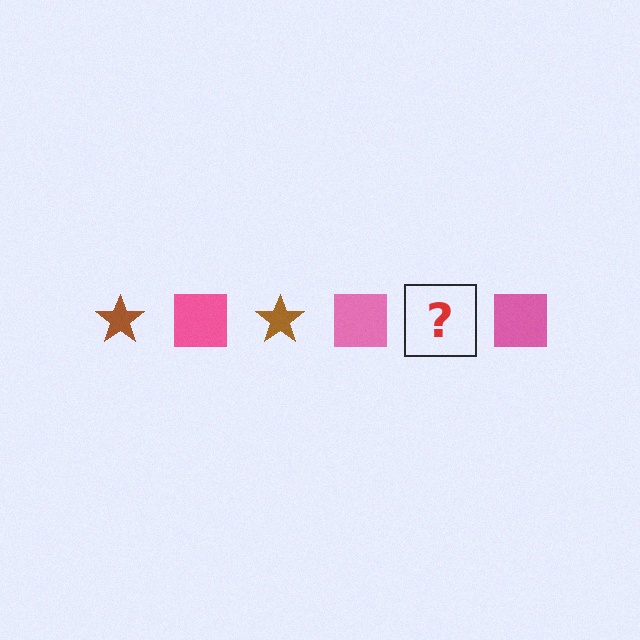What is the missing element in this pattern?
The missing element is a brown star.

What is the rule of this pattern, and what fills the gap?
The rule is that the pattern alternates between brown star and pink square. The gap should be filled with a brown star.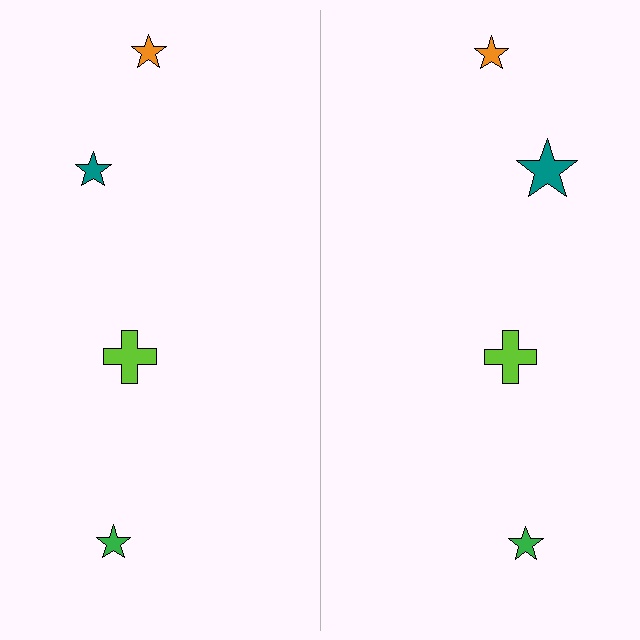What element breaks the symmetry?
The teal star on the right side has a different size than its mirror counterpart.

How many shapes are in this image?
There are 8 shapes in this image.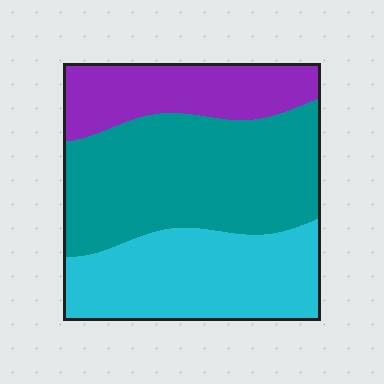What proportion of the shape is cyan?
Cyan covers roughly 35% of the shape.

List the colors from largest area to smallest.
From largest to smallest: teal, cyan, purple.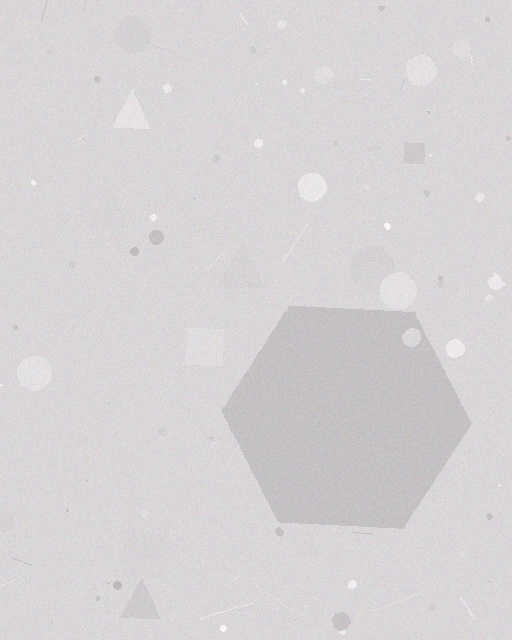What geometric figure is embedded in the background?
A hexagon is embedded in the background.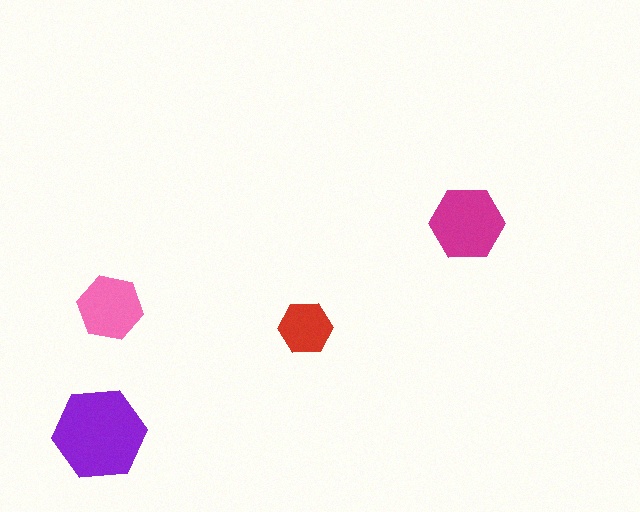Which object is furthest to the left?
The purple hexagon is leftmost.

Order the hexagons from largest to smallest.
the purple one, the magenta one, the pink one, the red one.